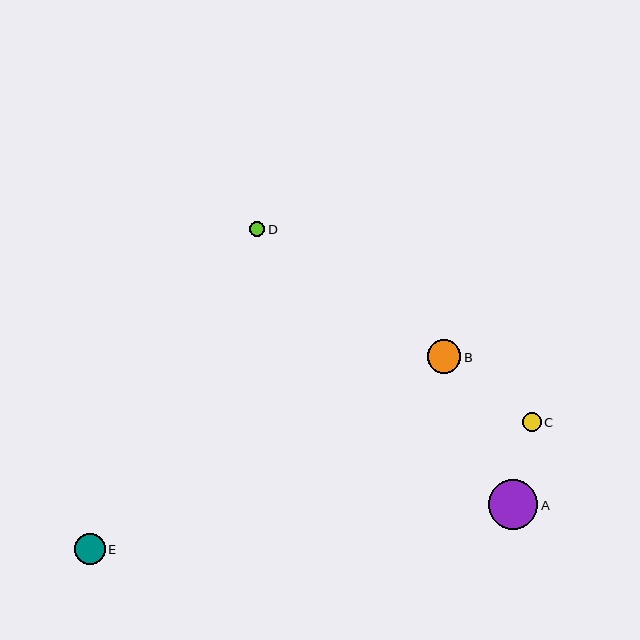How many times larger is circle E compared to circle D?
Circle E is approximately 2.1 times the size of circle D.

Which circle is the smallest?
Circle D is the smallest with a size of approximately 15 pixels.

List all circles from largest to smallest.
From largest to smallest: A, B, E, C, D.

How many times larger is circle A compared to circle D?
Circle A is approximately 3.3 times the size of circle D.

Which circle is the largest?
Circle A is the largest with a size of approximately 50 pixels.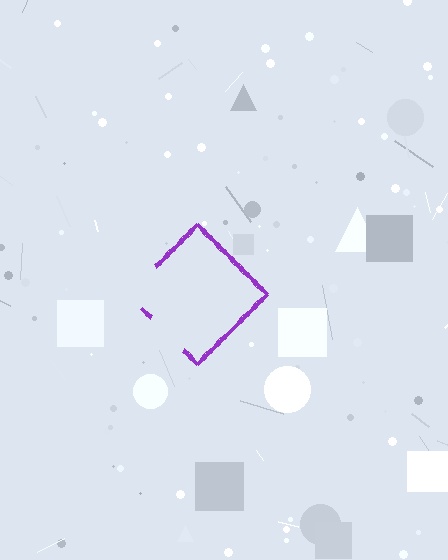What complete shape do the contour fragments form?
The contour fragments form a diamond.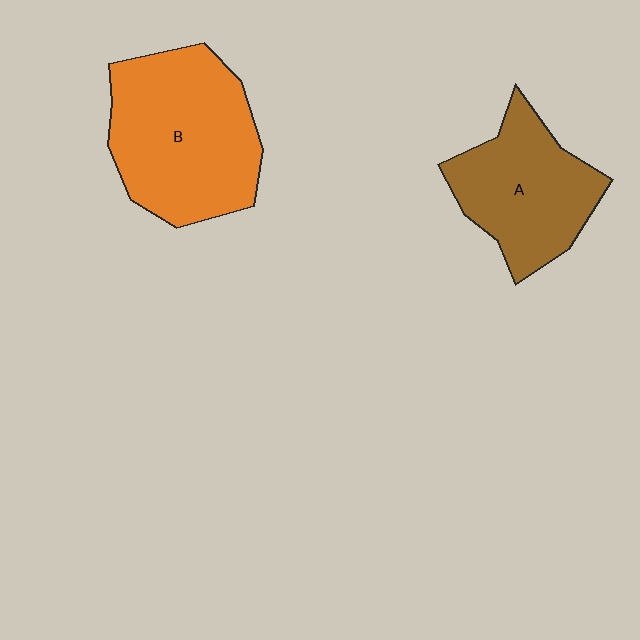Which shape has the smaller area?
Shape A (brown).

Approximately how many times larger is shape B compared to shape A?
Approximately 1.4 times.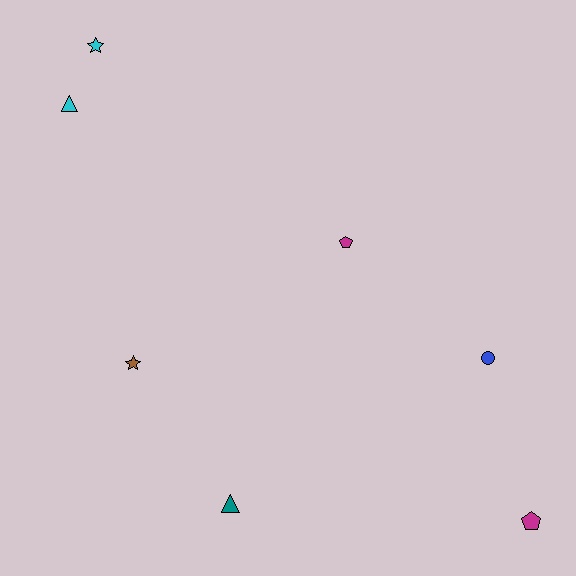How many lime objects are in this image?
There are no lime objects.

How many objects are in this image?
There are 7 objects.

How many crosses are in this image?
There are no crosses.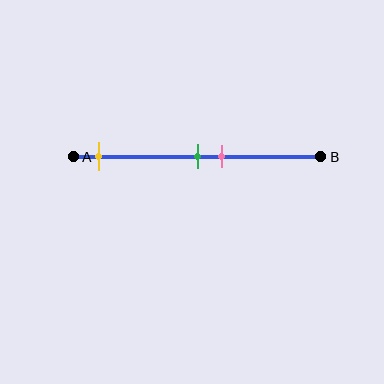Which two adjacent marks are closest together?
The green and pink marks are the closest adjacent pair.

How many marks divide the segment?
There are 3 marks dividing the segment.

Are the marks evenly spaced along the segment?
No, the marks are not evenly spaced.